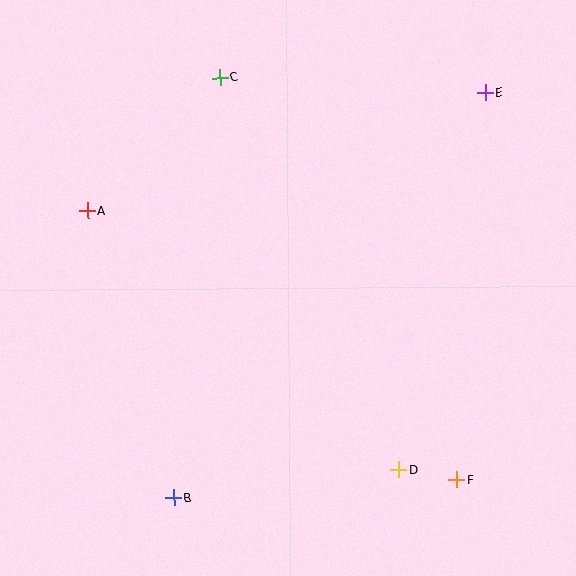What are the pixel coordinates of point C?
Point C is at (220, 78).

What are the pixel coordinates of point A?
Point A is at (87, 211).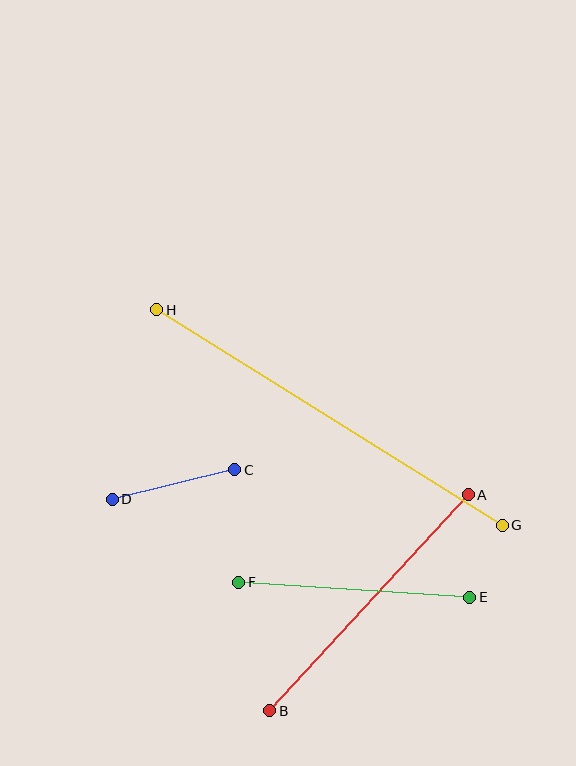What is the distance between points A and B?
The distance is approximately 294 pixels.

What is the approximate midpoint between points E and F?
The midpoint is at approximately (354, 590) pixels.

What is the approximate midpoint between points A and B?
The midpoint is at approximately (369, 603) pixels.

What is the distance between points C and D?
The distance is approximately 126 pixels.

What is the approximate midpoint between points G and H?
The midpoint is at approximately (330, 418) pixels.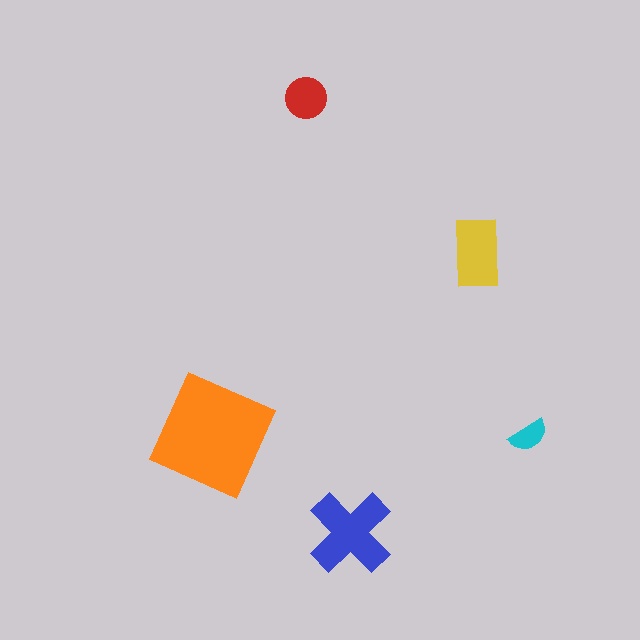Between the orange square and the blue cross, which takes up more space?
The orange square.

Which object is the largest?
The orange square.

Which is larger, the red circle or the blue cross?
The blue cross.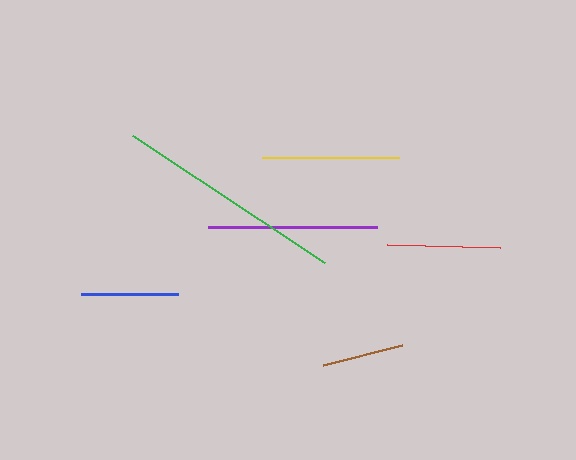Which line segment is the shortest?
The brown line is the shortest at approximately 82 pixels.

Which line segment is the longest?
The green line is the longest at approximately 230 pixels.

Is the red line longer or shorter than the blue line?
The red line is longer than the blue line.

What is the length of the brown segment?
The brown segment is approximately 82 pixels long.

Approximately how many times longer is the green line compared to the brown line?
The green line is approximately 2.8 times the length of the brown line.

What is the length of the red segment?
The red segment is approximately 113 pixels long.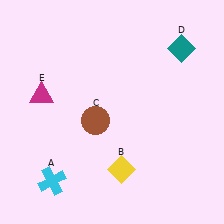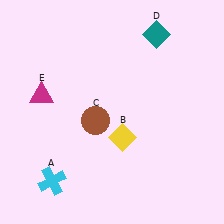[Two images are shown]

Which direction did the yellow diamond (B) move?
The yellow diamond (B) moved up.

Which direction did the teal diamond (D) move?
The teal diamond (D) moved left.